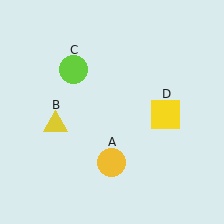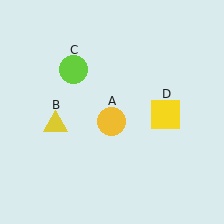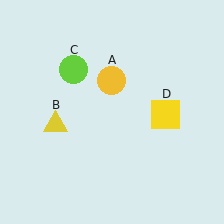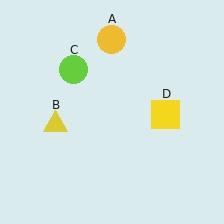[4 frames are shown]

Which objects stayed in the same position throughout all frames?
Yellow triangle (object B) and lime circle (object C) and yellow square (object D) remained stationary.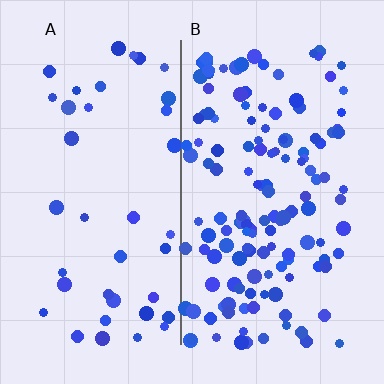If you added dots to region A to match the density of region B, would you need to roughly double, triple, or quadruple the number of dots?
Approximately triple.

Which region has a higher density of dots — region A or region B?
B (the right).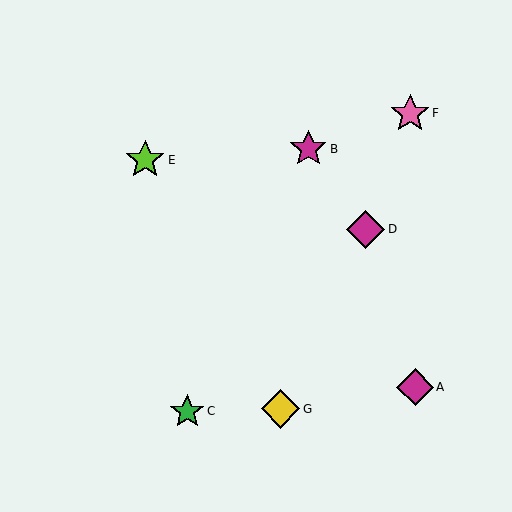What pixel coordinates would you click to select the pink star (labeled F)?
Click at (410, 113) to select the pink star F.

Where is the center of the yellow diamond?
The center of the yellow diamond is at (280, 409).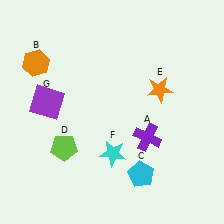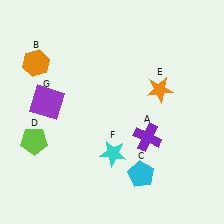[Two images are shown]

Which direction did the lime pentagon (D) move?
The lime pentagon (D) moved left.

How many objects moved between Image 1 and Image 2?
1 object moved between the two images.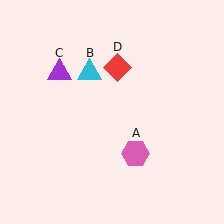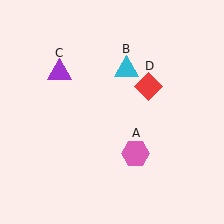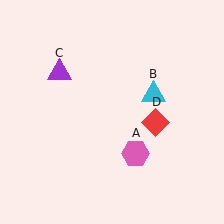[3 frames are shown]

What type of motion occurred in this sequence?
The cyan triangle (object B), red diamond (object D) rotated clockwise around the center of the scene.